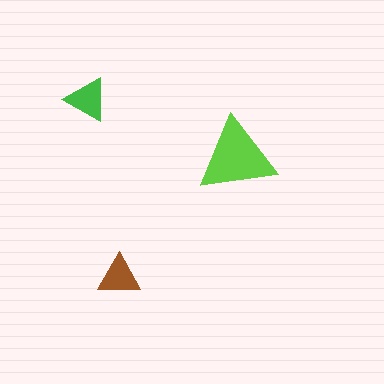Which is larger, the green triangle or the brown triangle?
The green one.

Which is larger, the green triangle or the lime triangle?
The lime one.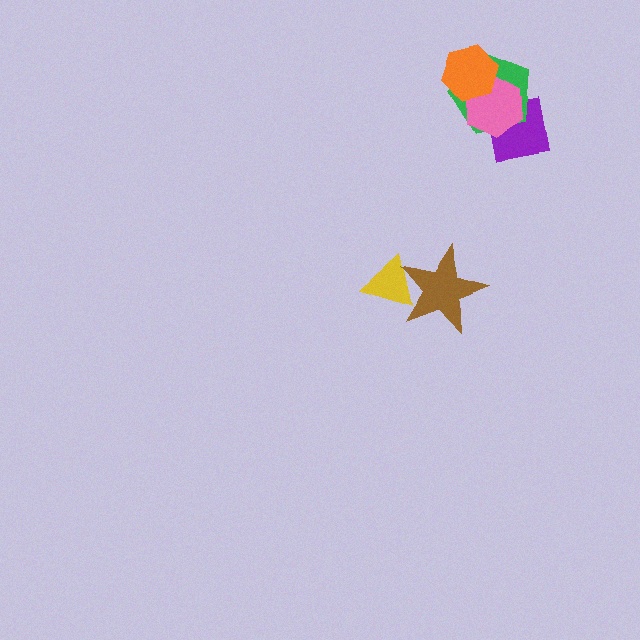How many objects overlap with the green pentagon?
3 objects overlap with the green pentagon.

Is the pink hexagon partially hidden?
Yes, it is partially covered by another shape.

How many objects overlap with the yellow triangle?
1 object overlaps with the yellow triangle.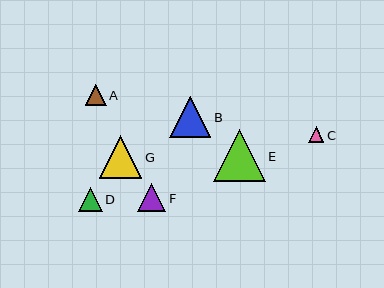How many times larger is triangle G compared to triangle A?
Triangle G is approximately 2.0 times the size of triangle A.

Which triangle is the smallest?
Triangle C is the smallest with a size of approximately 15 pixels.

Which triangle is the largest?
Triangle E is the largest with a size of approximately 51 pixels.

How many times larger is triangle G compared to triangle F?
Triangle G is approximately 1.5 times the size of triangle F.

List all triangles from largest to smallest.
From largest to smallest: E, G, B, F, D, A, C.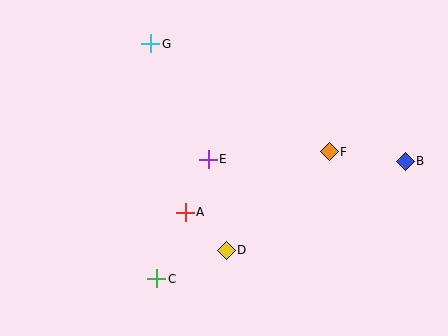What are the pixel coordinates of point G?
Point G is at (151, 44).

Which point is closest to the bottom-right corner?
Point B is closest to the bottom-right corner.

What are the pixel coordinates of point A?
Point A is at (185, 212).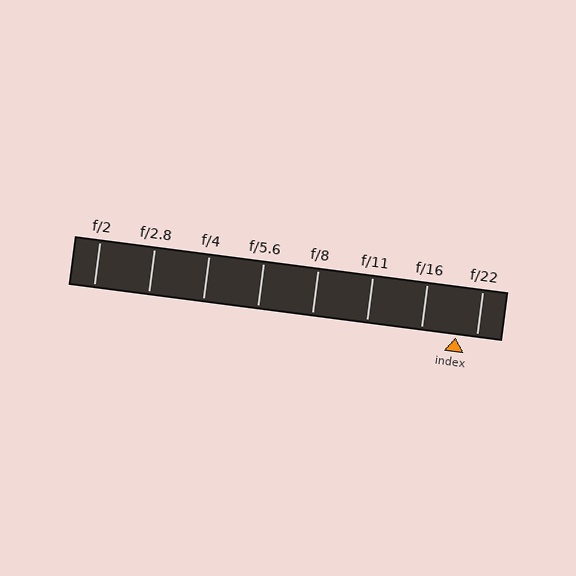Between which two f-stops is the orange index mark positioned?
The index mark is between f/16 and f/22.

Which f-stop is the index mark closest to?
The index mark is closest to f/22.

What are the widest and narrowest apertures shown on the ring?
The widest aperture shown is f/2 and the narrowest is f/22.